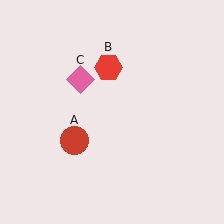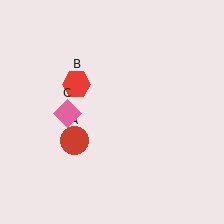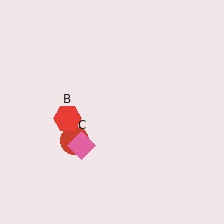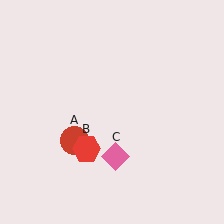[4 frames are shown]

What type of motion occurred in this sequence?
The red hexagon (object B), pink diamond (object C) rotated counterclockwise around the center of the scene.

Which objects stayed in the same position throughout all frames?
Red circle (object A) remained stationary.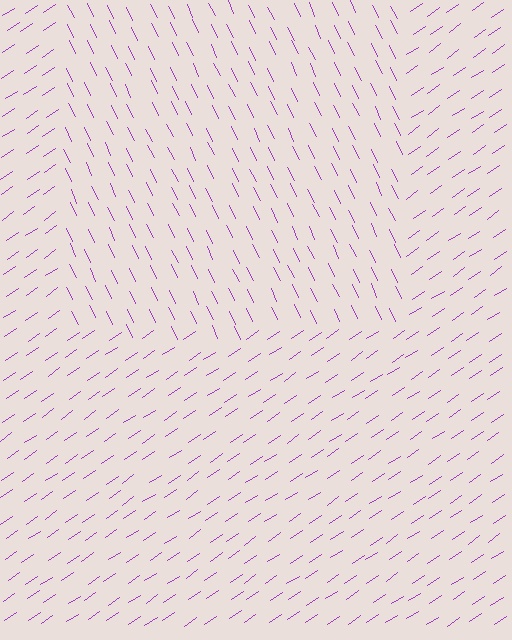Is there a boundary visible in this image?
Yes, there is a texture boundary formed by a change in line orientation.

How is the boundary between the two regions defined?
The boundary is defined purely by a change in line orientation (approximately 81 degrees difference). All lines are the same color and thickness.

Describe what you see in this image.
The image is filled with small purple line segments. A rectangle region in the image has lines oriented differently from the surrounding lines, creating a visible texture boundary.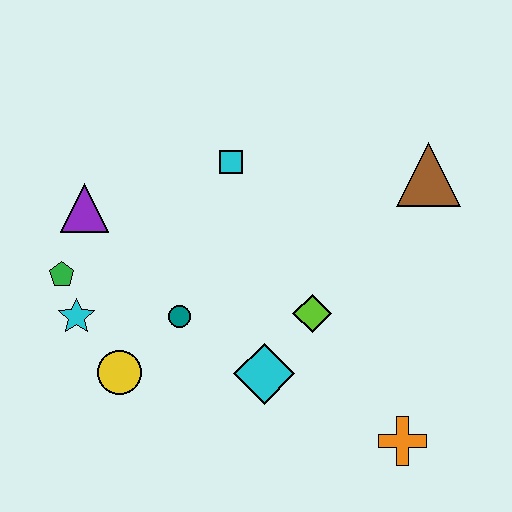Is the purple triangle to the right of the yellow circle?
No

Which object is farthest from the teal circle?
The brown triangle is farthest from the teal circle.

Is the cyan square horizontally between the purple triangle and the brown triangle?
Yes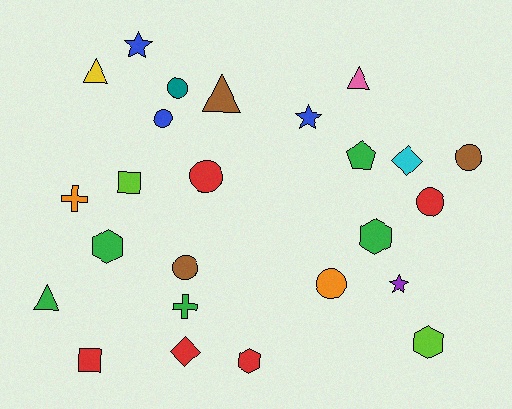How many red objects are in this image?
There are 5 red objects.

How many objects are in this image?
There are 25 objects.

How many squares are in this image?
There are 2 squares.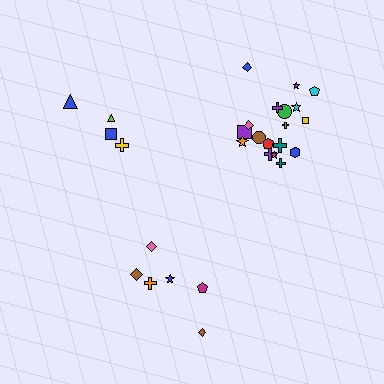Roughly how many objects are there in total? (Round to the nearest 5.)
Roughly 30 objects in total.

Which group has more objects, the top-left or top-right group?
The top-right group.